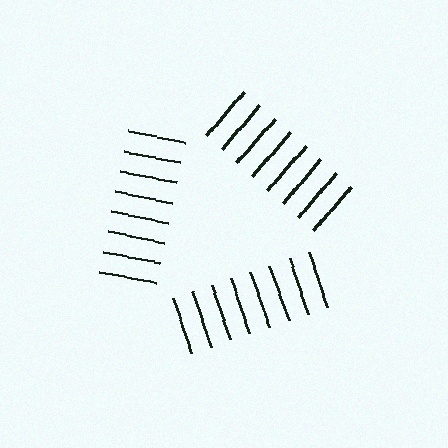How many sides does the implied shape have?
3 sides — the line-ends trace a triangle.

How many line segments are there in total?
24 — 8 along each of the 3 edges.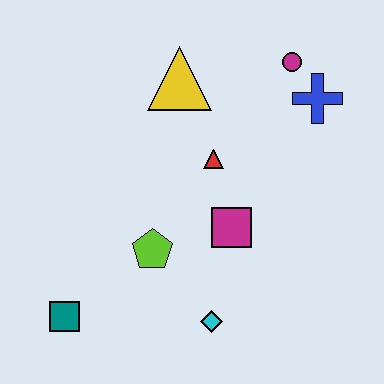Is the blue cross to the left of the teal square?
No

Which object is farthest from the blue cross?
The teal square is farthest from the blue cross.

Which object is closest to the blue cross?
The magenta circle is closest to the blue cross.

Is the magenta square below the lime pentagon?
No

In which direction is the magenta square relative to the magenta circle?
The magenta square is below the magenta circle.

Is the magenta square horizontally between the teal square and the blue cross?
Yes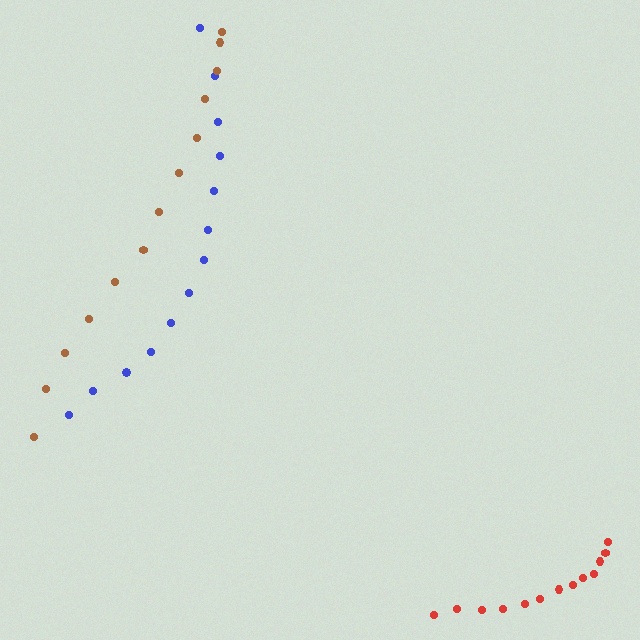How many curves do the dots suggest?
There are 3 distinct paths.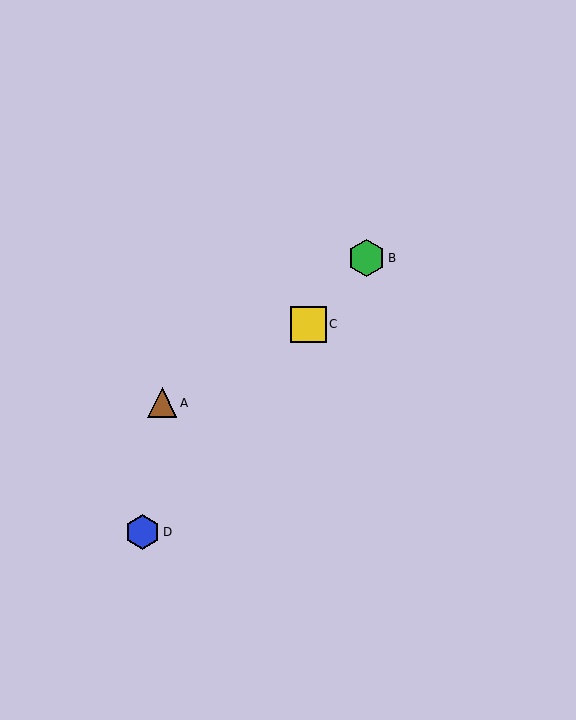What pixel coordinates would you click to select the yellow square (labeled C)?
Click at (308, 324) to select the yellow square C.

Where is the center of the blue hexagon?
The center of the blue hexagon is at (143, 532).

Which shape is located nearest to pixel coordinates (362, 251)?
The green hexagon (labeled B) at (366, 258) is nearest to that location.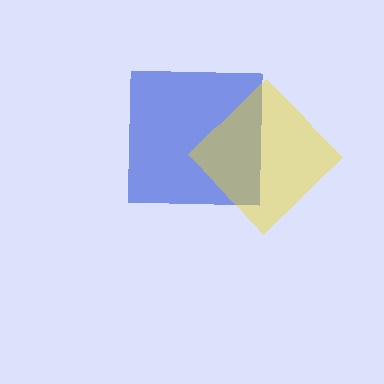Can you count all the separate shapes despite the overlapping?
Yes, there are 2 separate shapes.